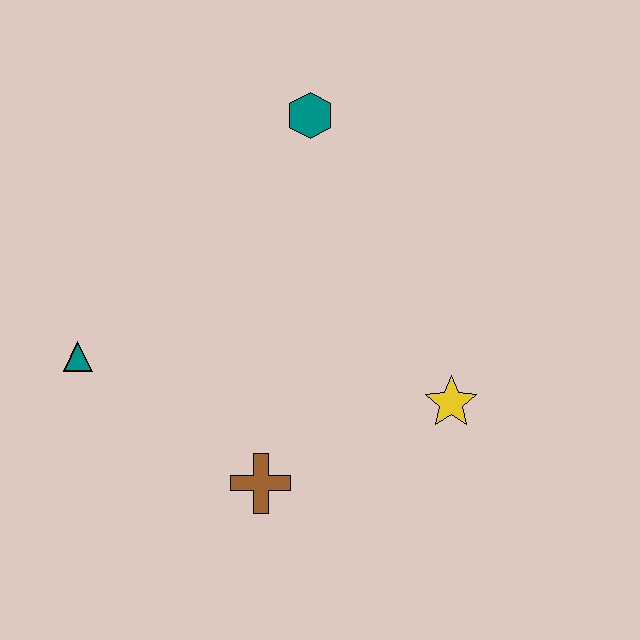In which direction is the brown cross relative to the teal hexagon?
The brown cross is below the teal hexagon.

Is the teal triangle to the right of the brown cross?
No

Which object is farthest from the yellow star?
The teal triangle is farthest from the yellow star.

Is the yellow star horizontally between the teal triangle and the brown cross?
No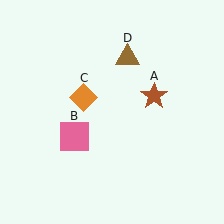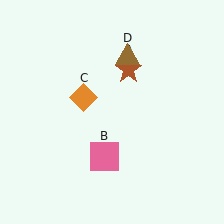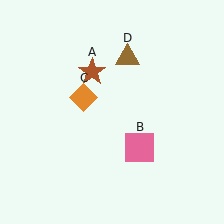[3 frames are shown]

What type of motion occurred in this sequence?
The brown star (object A), pink square (object B) rotated counterclockwise around the center of the scene.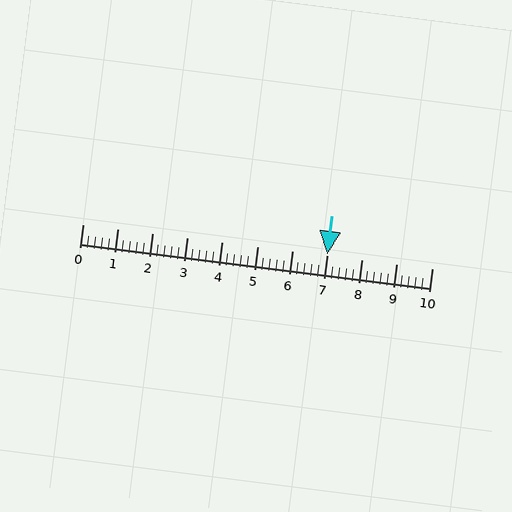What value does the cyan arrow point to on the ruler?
The cyan arrow points to approximately 7.0.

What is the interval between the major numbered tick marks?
The major tick marks are spaced 1 units apart.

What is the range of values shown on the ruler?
The ruler shows values from 0 to 10.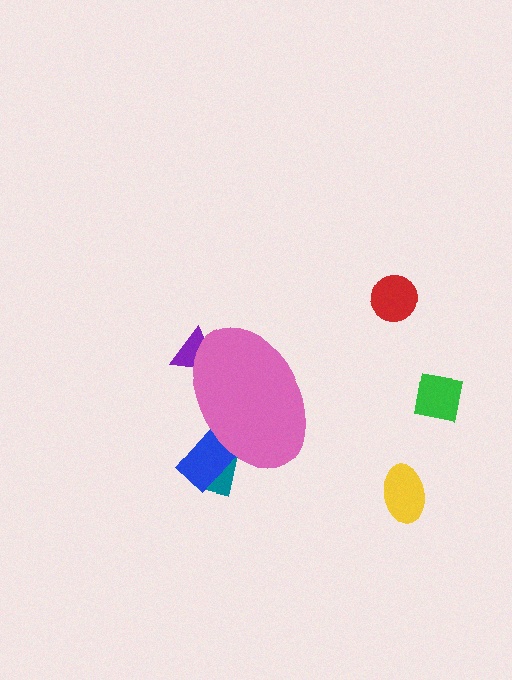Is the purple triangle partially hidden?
Yes, the purple triangle is partially hidden behind the pink ellipse.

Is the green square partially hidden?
No, the green square is fully visible.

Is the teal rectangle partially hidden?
Yes, the teal rectangle is partially hidden behind the pink ellipse.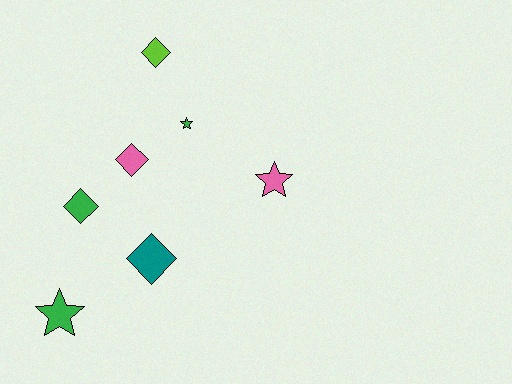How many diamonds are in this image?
There are 4 diamonds.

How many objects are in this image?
There are 7 objects.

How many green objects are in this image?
There are 3 green objects.